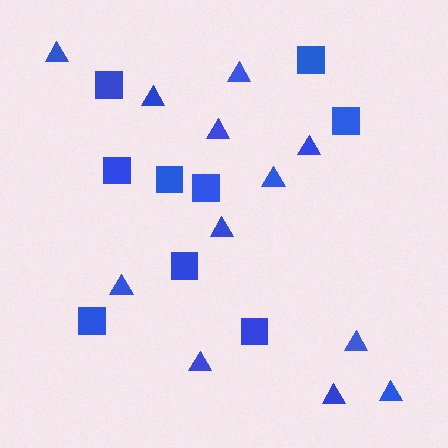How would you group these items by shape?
There are 2 groups: one group of squares (9) and one group of triangles (12).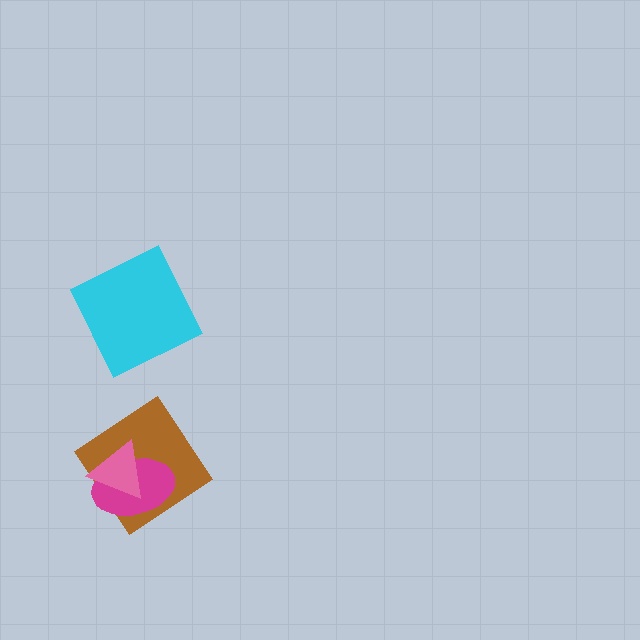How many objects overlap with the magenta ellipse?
2 objects overlap with the magenta ellipse.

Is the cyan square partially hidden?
No, no other shape covers it.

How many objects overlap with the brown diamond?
2 objects overlap with the brown diamond.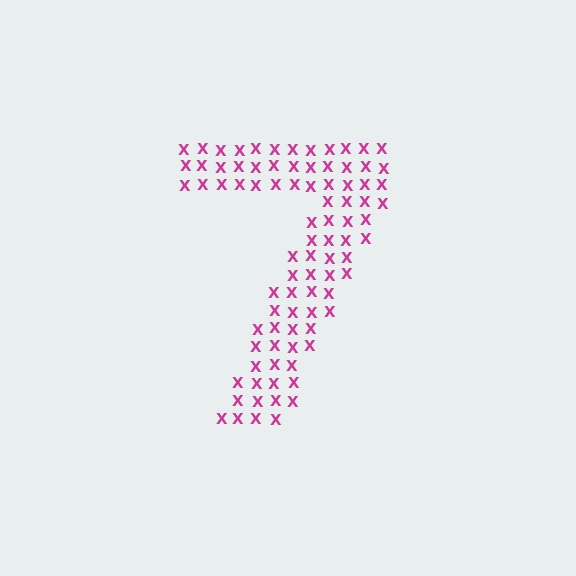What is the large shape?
The large shape is the digit 7.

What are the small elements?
The small elements are letter X's.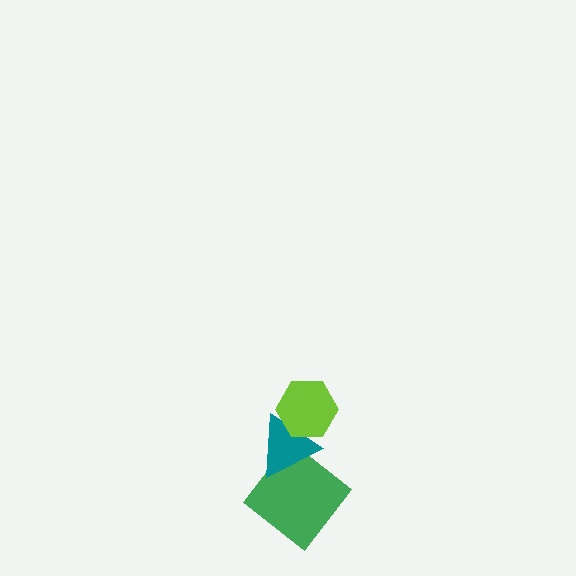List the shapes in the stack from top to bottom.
From top to bottom: the lime hexagon, the teal triangle, the green diamond.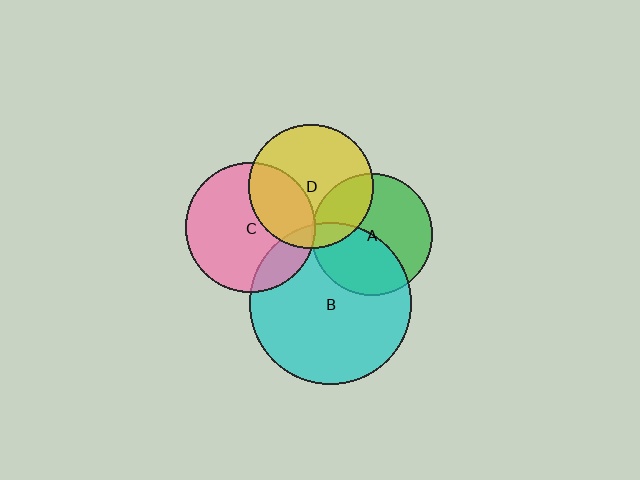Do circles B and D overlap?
Yes.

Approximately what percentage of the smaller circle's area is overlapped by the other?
Approximately 10%.